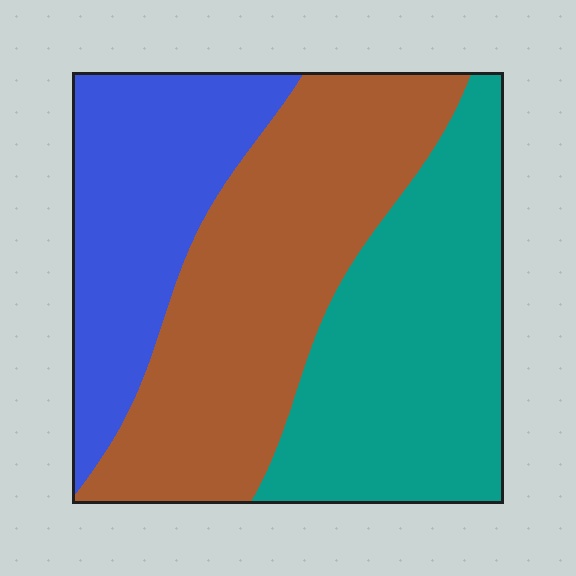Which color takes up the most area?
Brown, at roughly 40%.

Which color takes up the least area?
Blue, at roughly 25%.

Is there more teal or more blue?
Teal.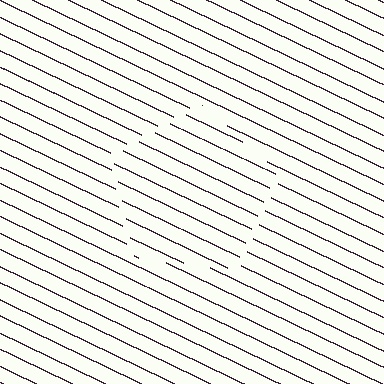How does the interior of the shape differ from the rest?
The interior of the shape contains the same grating, shifted by half a period — the contour is defined by the phase discontinuity where line-ends from the inner and outer gratings abut.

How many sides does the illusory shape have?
5 sides — the line-ends trace a pentagon.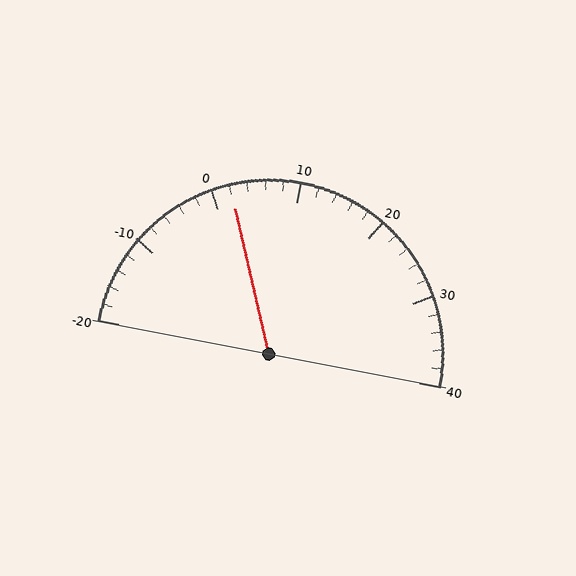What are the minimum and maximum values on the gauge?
The gauge ranges from -20 to 40.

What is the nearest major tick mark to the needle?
The nearest major tick mark is 0.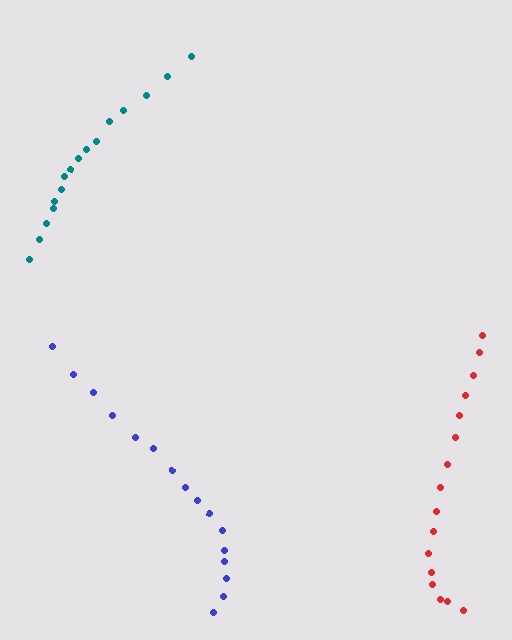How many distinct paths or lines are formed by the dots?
There are 3 distinct paths.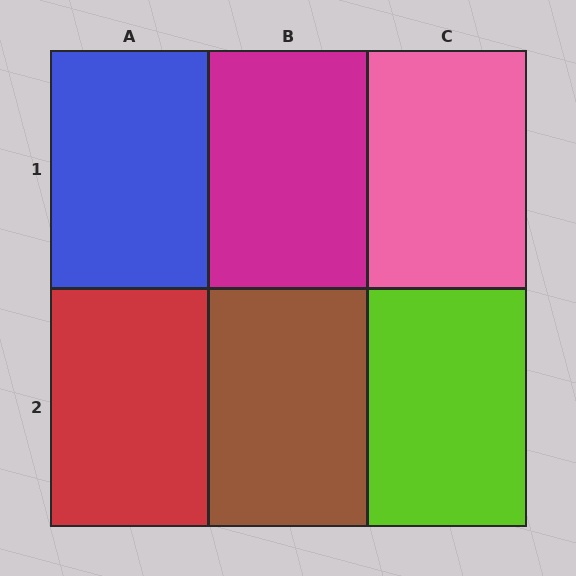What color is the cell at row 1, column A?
Blue.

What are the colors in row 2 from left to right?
Red, brown, lime.